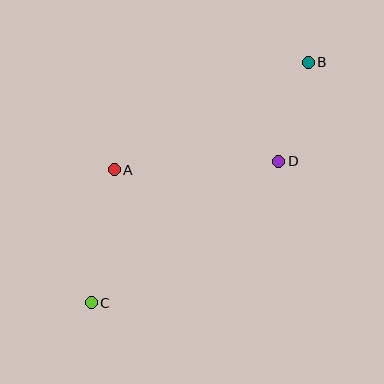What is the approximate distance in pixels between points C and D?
The distance between C and D is approximately 235 pixels.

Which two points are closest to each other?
Points B and D are closest to each other.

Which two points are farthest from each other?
Points B and C are farthest from each other.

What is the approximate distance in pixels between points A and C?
The distance between A and C is approximately 135 pixels.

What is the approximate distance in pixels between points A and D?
The distance between A and D is approximately 165 pixels.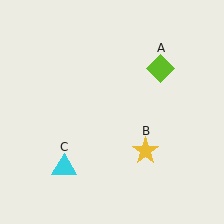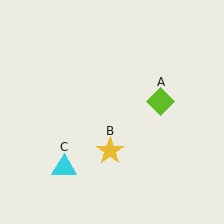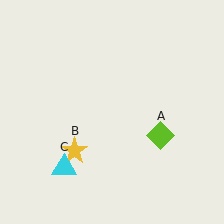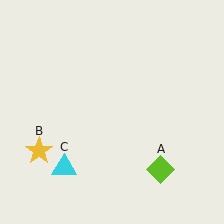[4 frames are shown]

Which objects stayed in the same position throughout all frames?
Cyan triangle (object C) remained stationary.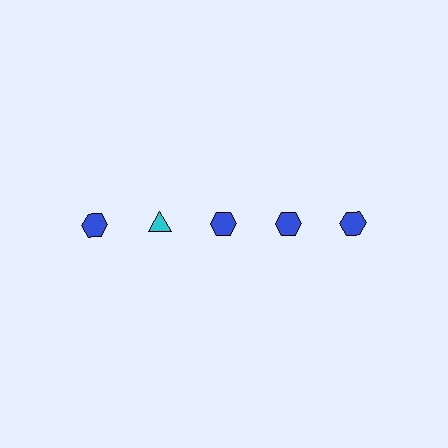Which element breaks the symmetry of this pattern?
The cyan triangle in the top row, second from left column breaks the symmetry. All other shapes are blue hexagons.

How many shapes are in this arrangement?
There are 5 shapes arranged in a grid pattern.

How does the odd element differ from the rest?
It differs in both color (cyan instead of blue) and shape (triangle instead of hexagon).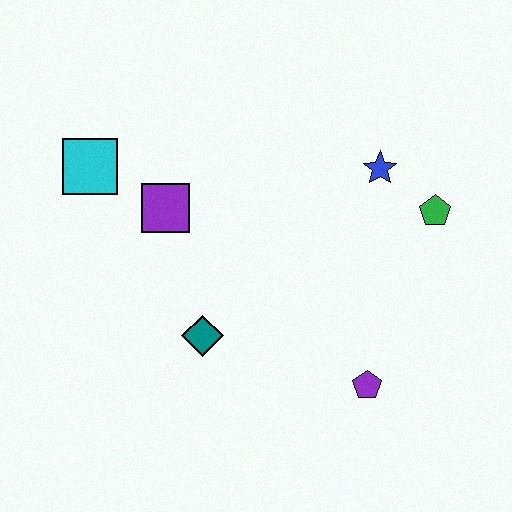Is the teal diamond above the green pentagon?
No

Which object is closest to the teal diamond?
The purple square is closest to the teal diamond.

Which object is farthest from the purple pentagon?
The cyan square is farthest from the purple pentagon.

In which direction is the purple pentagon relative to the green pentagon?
The purple pentagon is below the green pentagon.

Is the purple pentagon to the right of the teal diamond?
Yes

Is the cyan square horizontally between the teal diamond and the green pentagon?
No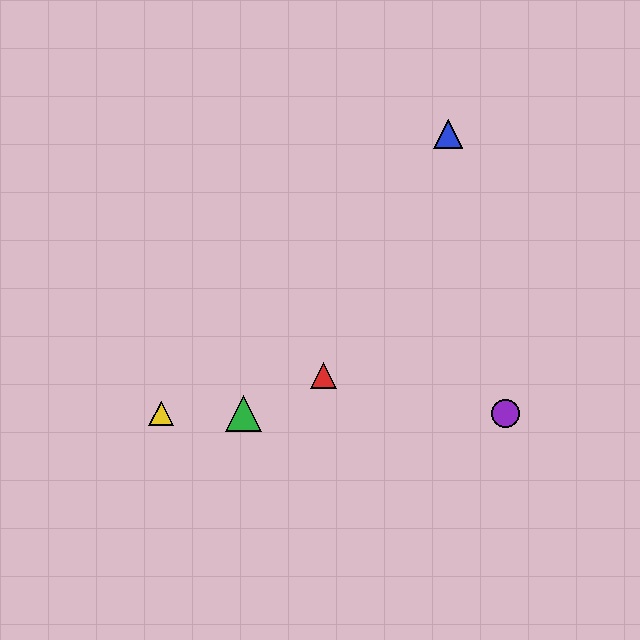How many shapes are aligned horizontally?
3 shapes (the green triangle, the yellow triangle, the purple circle) are aligned horizontally.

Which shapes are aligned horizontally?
The green triangle, the yellow triangle, the purple circle are aligned horizontally.